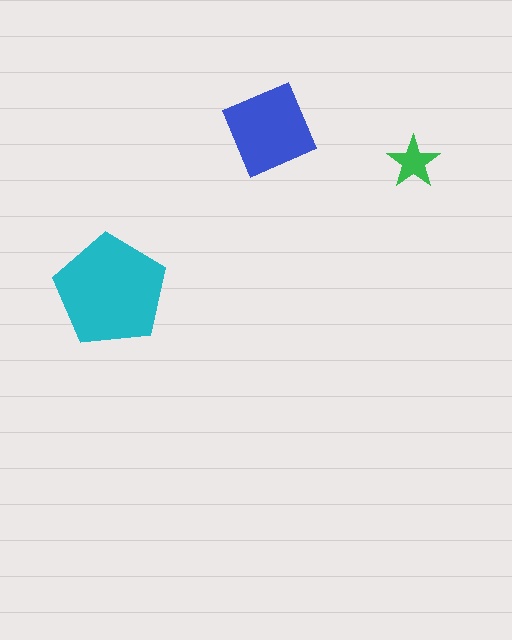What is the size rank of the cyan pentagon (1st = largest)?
1st.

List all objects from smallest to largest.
The green star, the blue diamond, the cyan pentagon.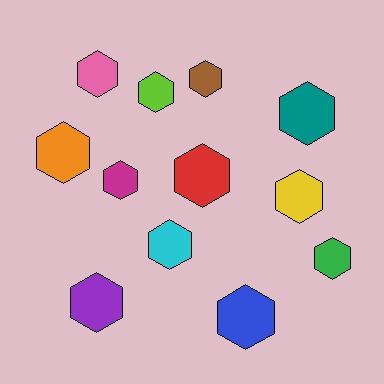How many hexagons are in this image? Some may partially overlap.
There are 12 hexagons.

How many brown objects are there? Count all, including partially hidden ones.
There is 1 brown object.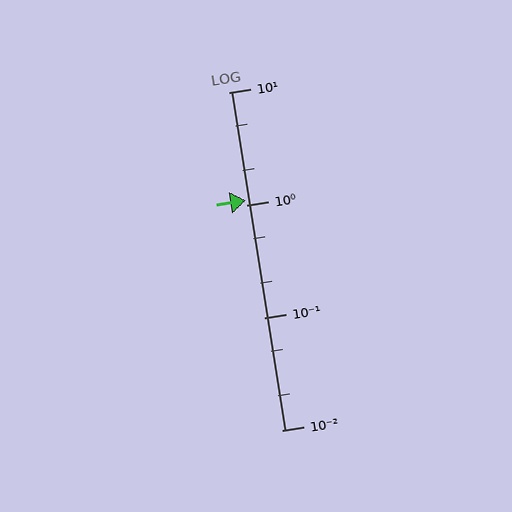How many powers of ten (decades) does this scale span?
The scale spans 3 decades, from 0.01 to 10.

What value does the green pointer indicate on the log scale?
The pointer indicates approximately 1.1.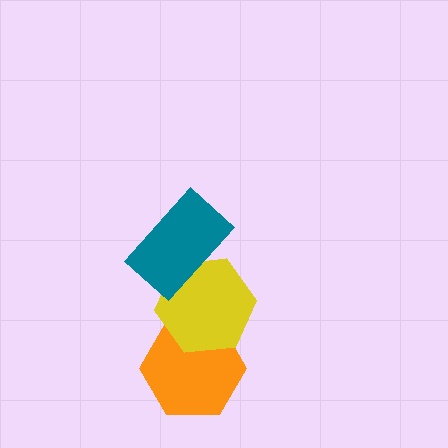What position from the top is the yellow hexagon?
The yellow hexagon is 2nd from the top.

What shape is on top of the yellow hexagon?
The teal rectangle is on top of the yellow hexagon.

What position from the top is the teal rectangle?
The teal rectangle is 1st from the top.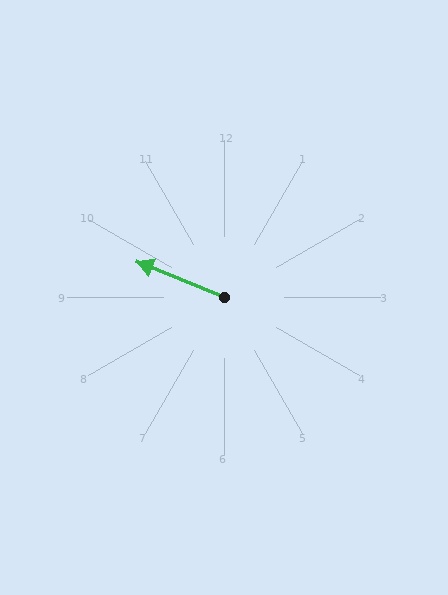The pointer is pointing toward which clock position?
Roughly 10 o'clock.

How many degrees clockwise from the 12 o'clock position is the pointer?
Approximately 293 degrees.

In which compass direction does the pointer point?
Northwest.